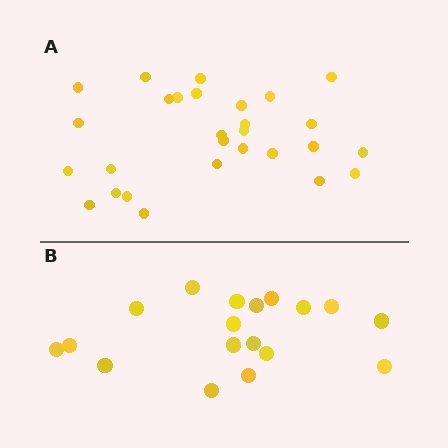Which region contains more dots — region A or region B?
Region A (the top region) has more dots.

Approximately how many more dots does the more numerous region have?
Region A has roughly 10 or so more dots than region B.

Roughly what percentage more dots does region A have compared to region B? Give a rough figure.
About 55% more.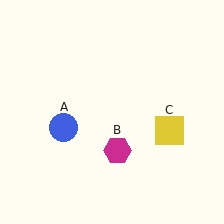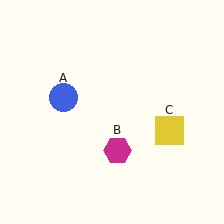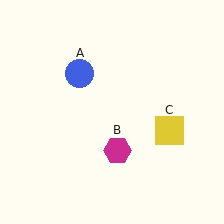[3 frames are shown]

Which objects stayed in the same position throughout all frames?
Magenta hexagon (object B) and yellow square (object C) remained stationary.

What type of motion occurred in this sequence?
The blue circle (object A) rotated clockwise around the center of the scene.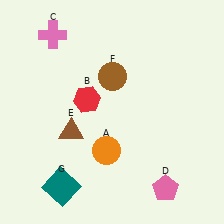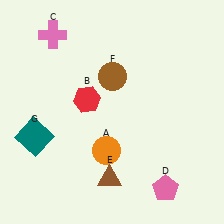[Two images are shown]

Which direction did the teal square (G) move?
The teal square (G) moved up.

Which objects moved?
The objects that moved are: the brown triangle (E), the teal square (G).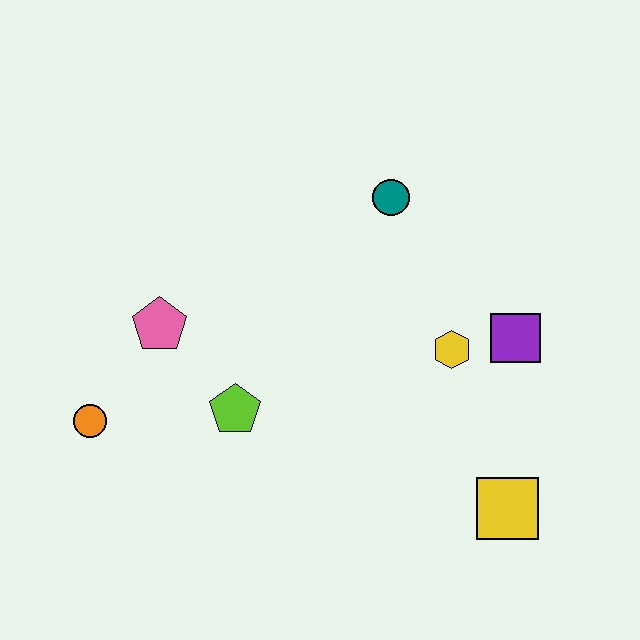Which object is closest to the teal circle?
The yellow hexagon is closest to the teal circle.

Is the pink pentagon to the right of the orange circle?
Yes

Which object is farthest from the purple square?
The orange circle is farthest from the purple square.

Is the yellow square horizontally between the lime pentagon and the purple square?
Yes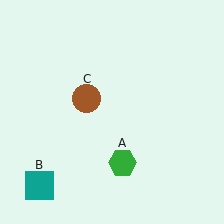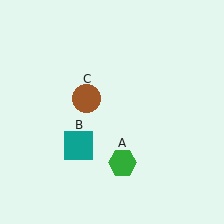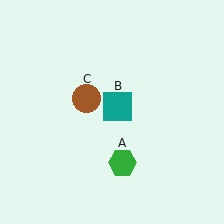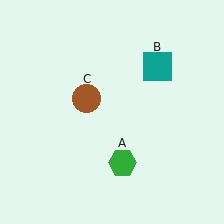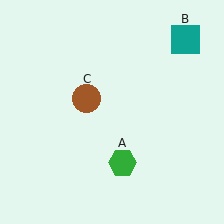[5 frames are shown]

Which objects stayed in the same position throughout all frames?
Green hexagon (object A) and brown circle (object C) remained stationary.